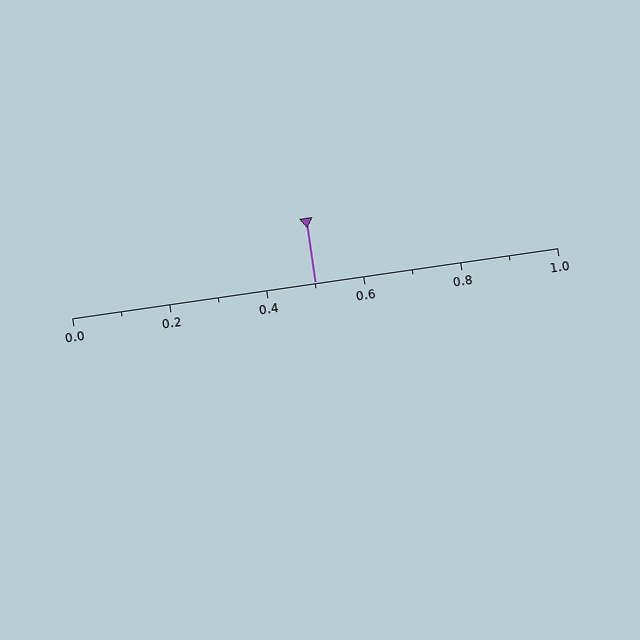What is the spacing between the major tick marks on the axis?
The major ticks are spaced 0.2 apart.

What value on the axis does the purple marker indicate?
The marker indicates approximately 0.5.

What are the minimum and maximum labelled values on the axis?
The axis runs from 0.0 to 1.0.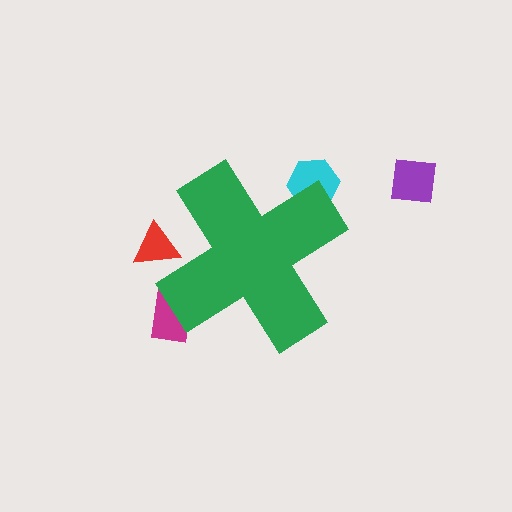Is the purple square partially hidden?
No, the purple square is fully visible.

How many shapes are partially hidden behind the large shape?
3 shapes are partially hidden.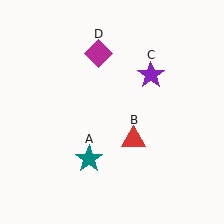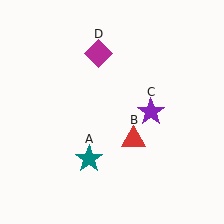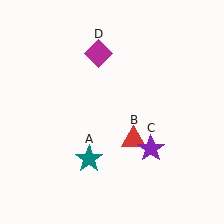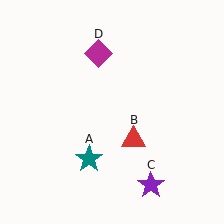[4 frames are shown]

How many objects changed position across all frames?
1 object changed position: purple star (object C).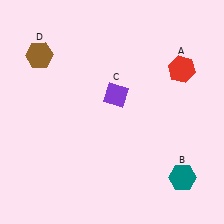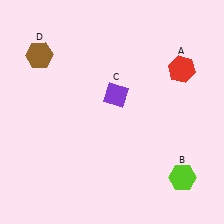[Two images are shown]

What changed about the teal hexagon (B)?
In Image 1, B is teal. In Image 2, it changed to lime.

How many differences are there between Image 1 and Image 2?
There is 1 difference between the two images.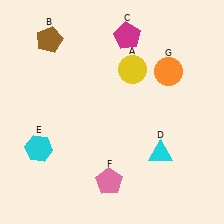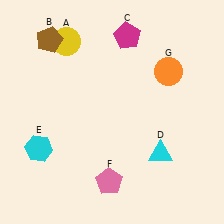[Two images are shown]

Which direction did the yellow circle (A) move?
The yellow circle (A) moved left.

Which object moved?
The yellow circle (A) moved left.